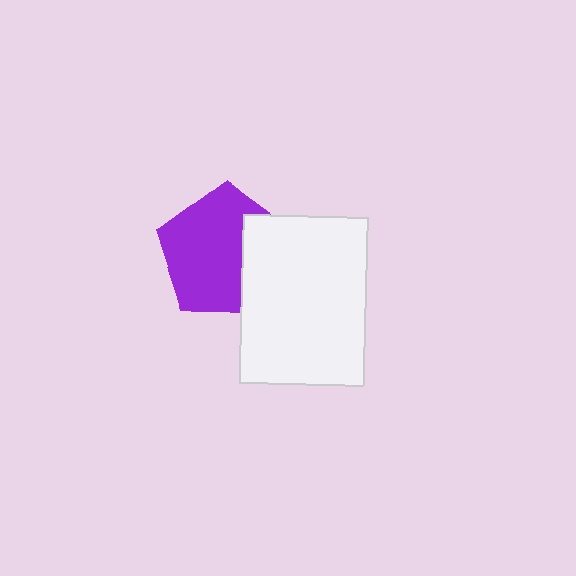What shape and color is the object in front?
The object in front is a white rectangle.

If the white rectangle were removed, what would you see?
You would see the complete purple pentagon.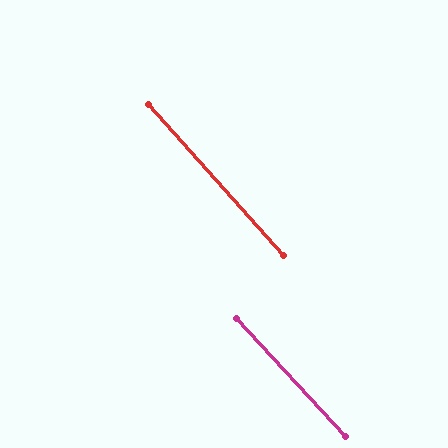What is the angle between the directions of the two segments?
Approximately 1 degree.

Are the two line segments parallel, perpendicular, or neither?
Parallel — their directions differ by only 0.6°.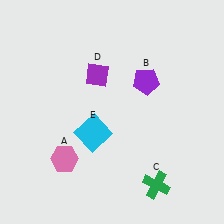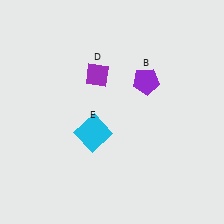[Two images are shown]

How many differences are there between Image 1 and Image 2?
There are 2 differences between the two images.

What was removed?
The green cross (C), the pink hexagon (A) were removed in Image 2.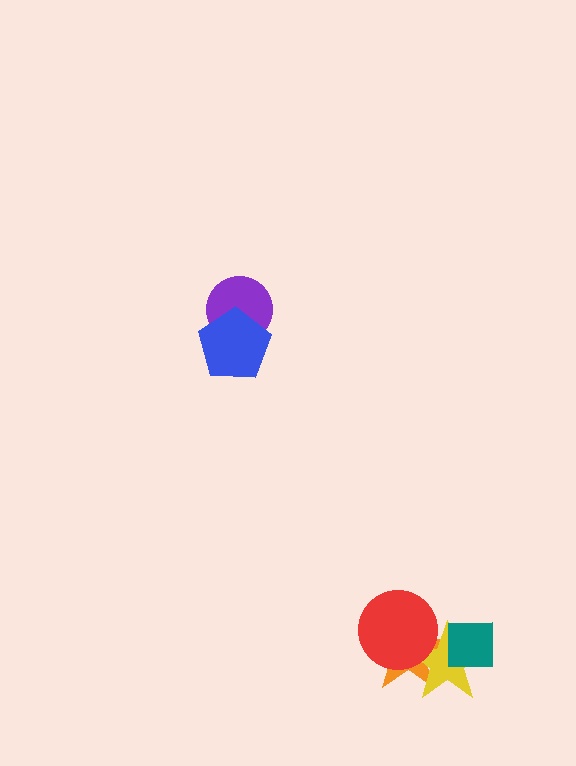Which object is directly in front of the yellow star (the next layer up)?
The teal square is directly in front of the yellow star.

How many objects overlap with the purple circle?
1 object overlaps with the purple circle.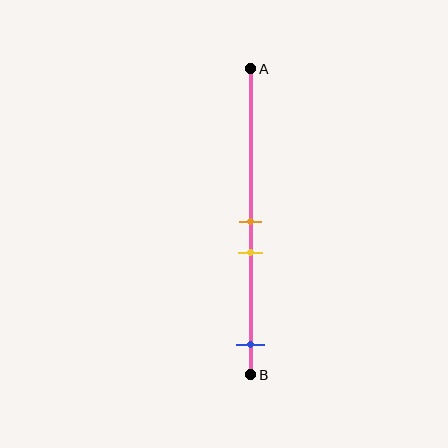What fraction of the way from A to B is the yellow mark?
The yellow mark is approximately 60% (0.6) of the way from A to B.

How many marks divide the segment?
There are 3 marks dividing the segment.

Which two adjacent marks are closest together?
The orange and yellow marks are the closest adjacent pair.